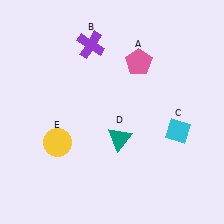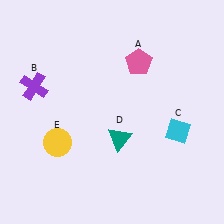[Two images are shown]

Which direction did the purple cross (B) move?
The purple cross (B) moved left.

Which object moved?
The purple cross (B) moved left.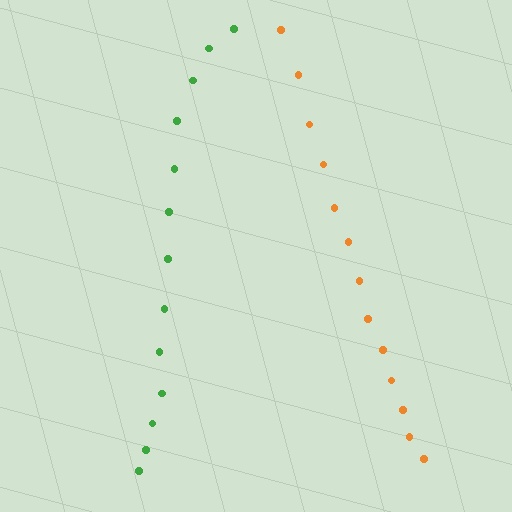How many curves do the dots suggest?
There are 2 distinct paths.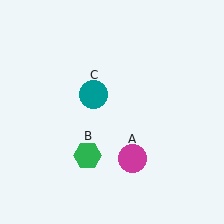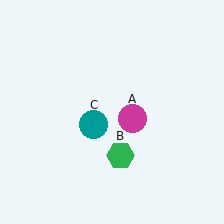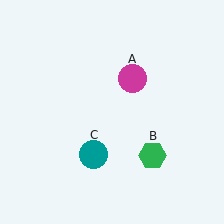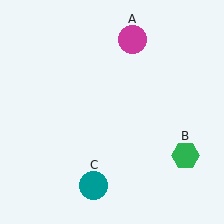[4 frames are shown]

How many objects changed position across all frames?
3 objects changed position: magenta circle (object A), green hexagon (object B), teal circle (object C).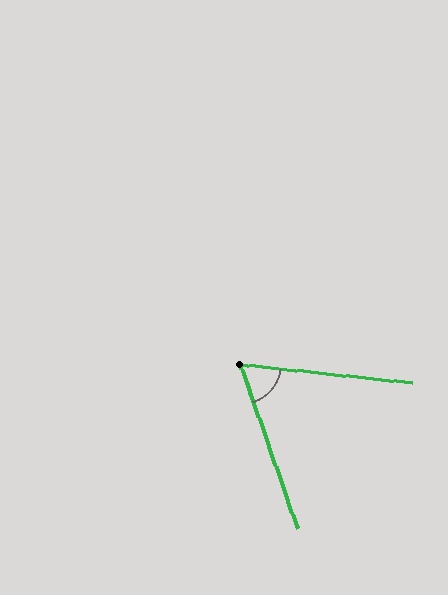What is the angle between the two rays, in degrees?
Approximately 65 degrees.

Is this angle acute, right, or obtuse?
It is acute.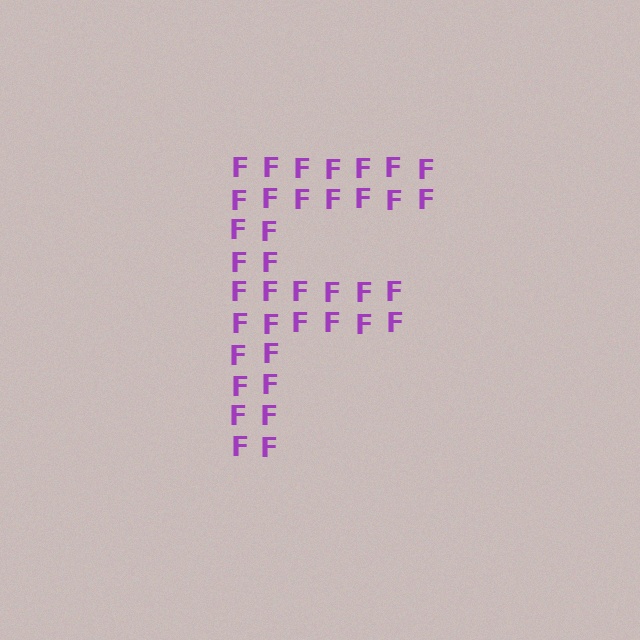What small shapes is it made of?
It is made of small letter F's.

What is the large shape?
The large shape is the letter F.